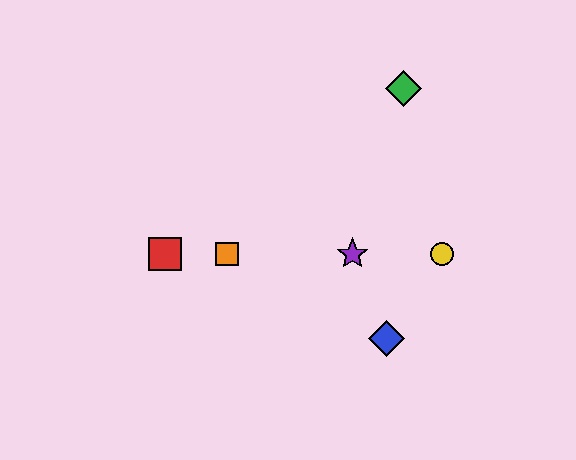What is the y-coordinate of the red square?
The red square is at y≈254.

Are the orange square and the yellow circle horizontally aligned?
Yes, both are at y≈254.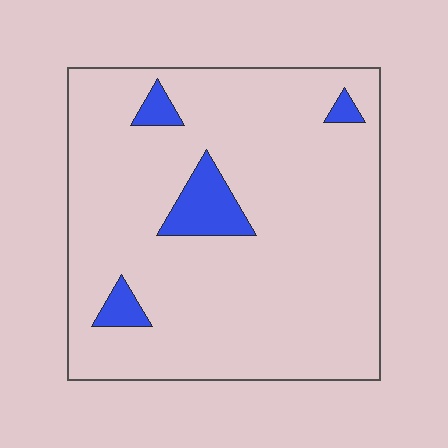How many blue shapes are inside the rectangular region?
4.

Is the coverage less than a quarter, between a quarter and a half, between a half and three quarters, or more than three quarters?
Less than a quarter.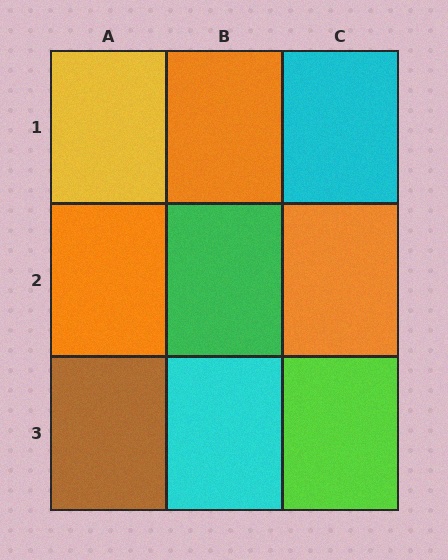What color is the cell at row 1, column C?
Cyan.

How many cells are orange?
3 cells are orange.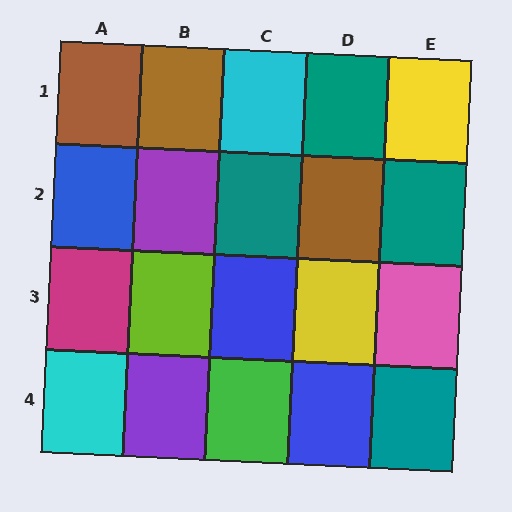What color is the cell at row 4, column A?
Cyan.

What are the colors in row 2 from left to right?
Blue, purple, teal, brown, teal.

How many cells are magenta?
1 cell is magenta.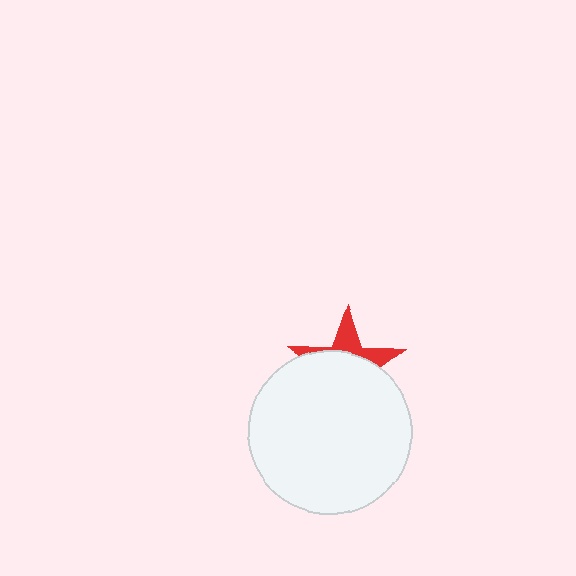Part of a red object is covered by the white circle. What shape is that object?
It is a star.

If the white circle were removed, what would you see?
You would see the complete red star.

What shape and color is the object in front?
The object in front is a white circle.